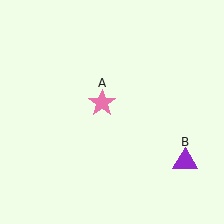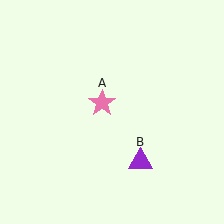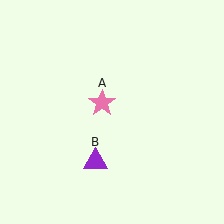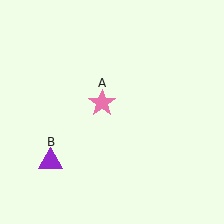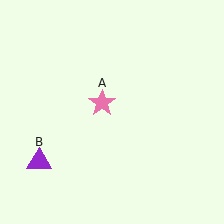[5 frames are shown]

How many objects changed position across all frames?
1 object changed position: purple triangle (object B).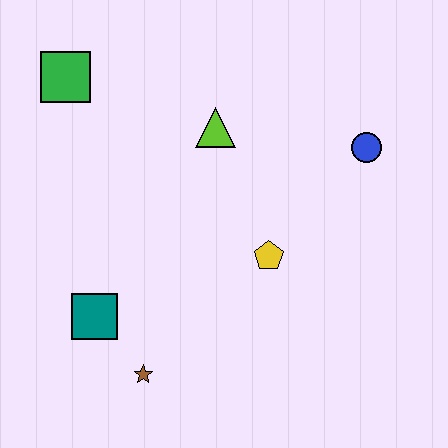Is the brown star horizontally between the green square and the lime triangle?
Yes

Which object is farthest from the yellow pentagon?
The green square is farthest from the yellow pentagon.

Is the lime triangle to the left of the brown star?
No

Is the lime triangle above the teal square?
Yes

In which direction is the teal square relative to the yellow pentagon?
The teal square is to the left of the yellow pentagon.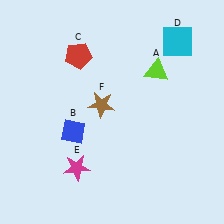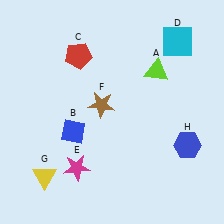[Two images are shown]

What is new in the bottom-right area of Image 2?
A blue hexagon (H) was added in the bottom-right area of Image 2.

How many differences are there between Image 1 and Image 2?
There are 2 differences between the two images.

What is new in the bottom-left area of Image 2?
A yellow triangle (G) was added in the bottom-left area of Image 2.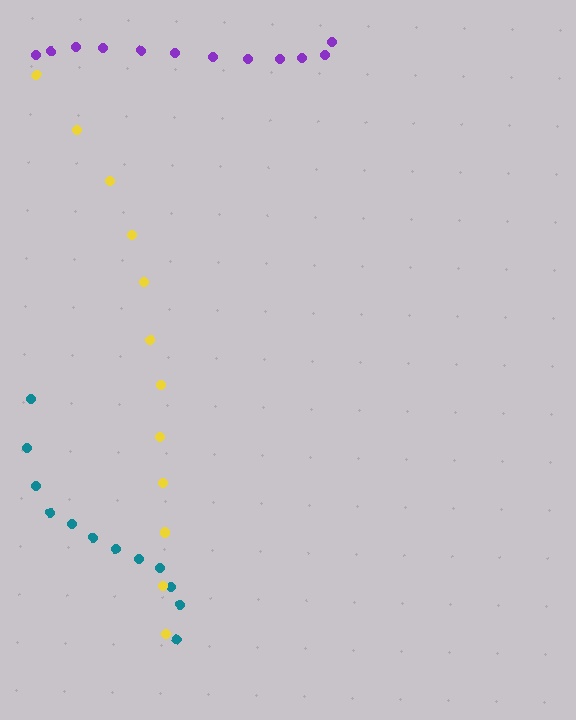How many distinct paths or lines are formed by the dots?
There are 3 distinct paths.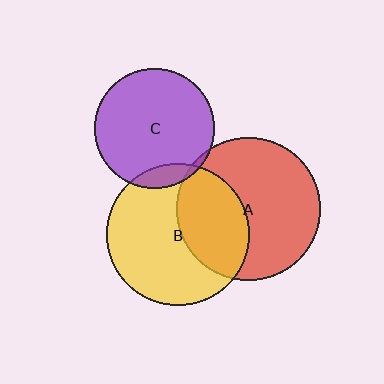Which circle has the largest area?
Circle A (red).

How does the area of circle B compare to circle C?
Approximately 1.4 times.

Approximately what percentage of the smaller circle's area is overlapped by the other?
Approximately 10%.